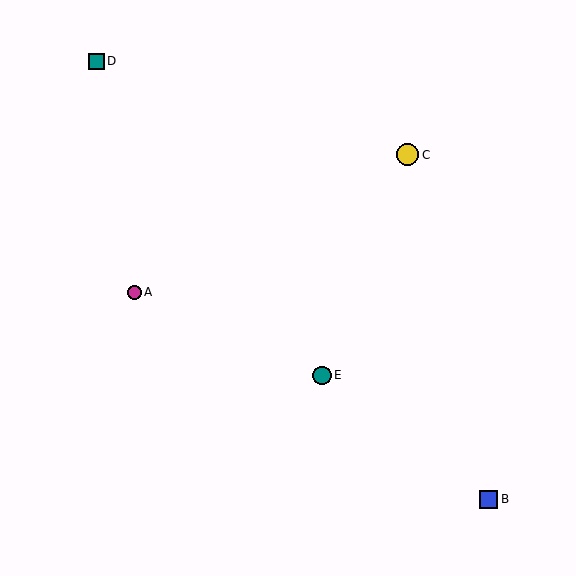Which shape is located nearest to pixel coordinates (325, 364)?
The teal circle (labeled E) at (322, 375) is nearest to that location.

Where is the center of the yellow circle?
The center of the yellow circle is at (408, 155).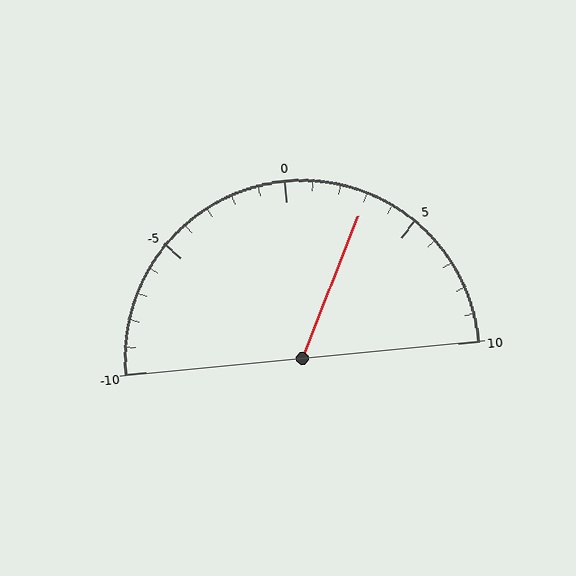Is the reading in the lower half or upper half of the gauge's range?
The reading is in the upper half of the range (-10 to 10).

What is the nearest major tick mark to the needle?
The nearest major tick mark is 5.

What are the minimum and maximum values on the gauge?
The gauge ranges from -10 to 10.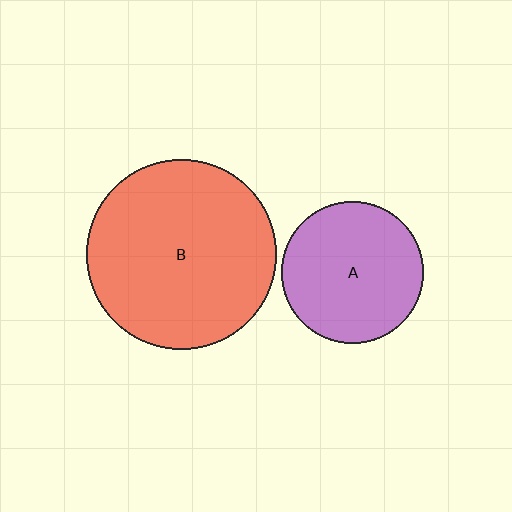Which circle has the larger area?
Circle B (red).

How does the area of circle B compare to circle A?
Approximately 1.8 times.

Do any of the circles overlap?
No, none of the circles overlap.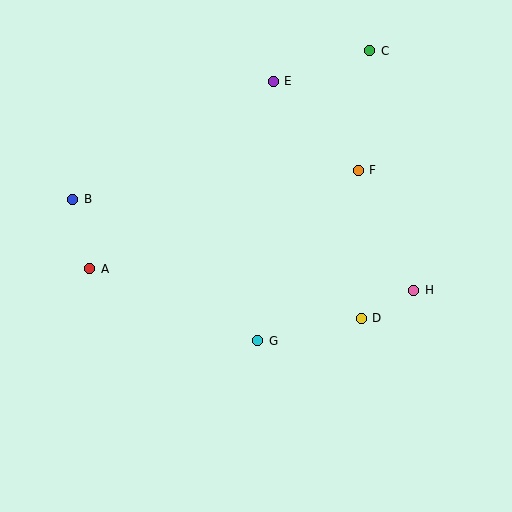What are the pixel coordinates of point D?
Point D is at (361, 318).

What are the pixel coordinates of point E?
Point E is at (273, 81).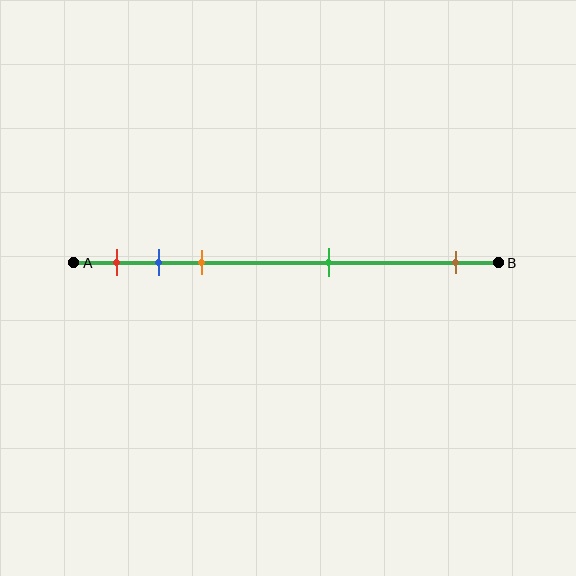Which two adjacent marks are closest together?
The blue and orange marks are the closest adjacent pair.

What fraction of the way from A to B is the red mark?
The red mark is approximately 10% (0.1) of the way from A to B.